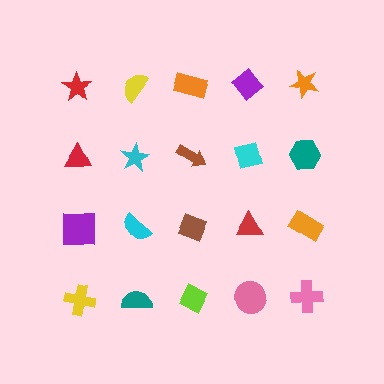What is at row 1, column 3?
An orange rectangle.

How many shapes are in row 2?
5 shapes.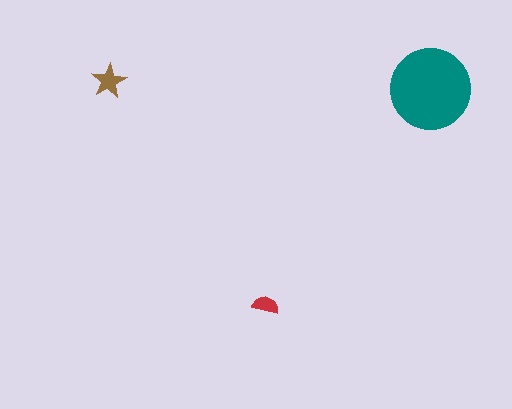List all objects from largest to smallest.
The teal circle, the brown star, the red semicircle.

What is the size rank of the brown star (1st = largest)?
2nd.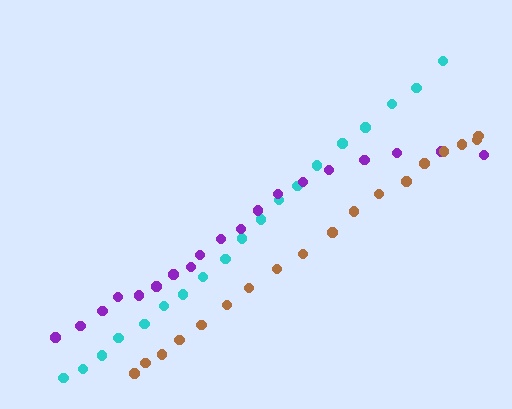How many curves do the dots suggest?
There are 3 distinct paths.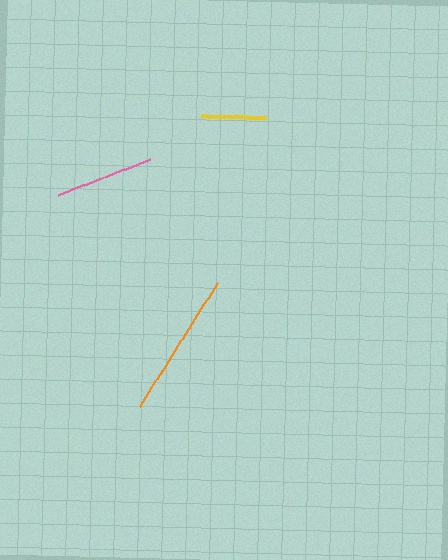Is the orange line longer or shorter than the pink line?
The orange line is longer than the pink line.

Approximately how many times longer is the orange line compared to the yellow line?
The orange line is approximately 2.3 times the length of the yellow line.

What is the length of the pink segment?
The pink segment is approximately 99 pixels long.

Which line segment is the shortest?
The yellow line is the shortest at approximately 65 pixels.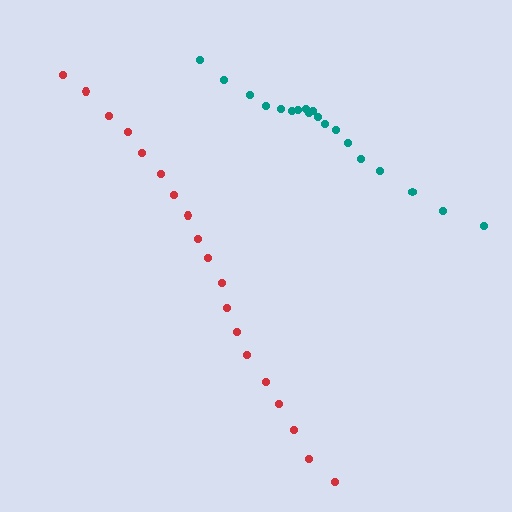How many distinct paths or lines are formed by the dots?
There are 2 distinct paths.